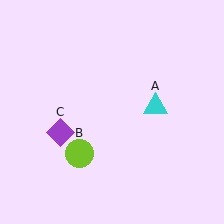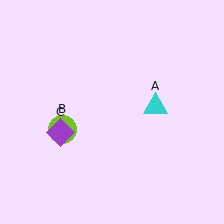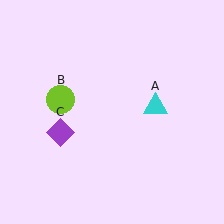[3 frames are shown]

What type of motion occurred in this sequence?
The lime circle (object B) rotated clockwise around the center of the scene.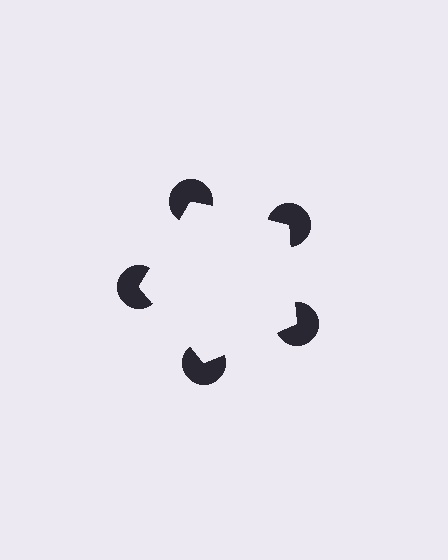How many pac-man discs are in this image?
There are 5 — one at each vertex of the illusory pentagon.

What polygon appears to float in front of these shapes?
An illusory pentagon — its edges are inferred from the aligned wedge cuts in the pac-man discs, not physically drawn.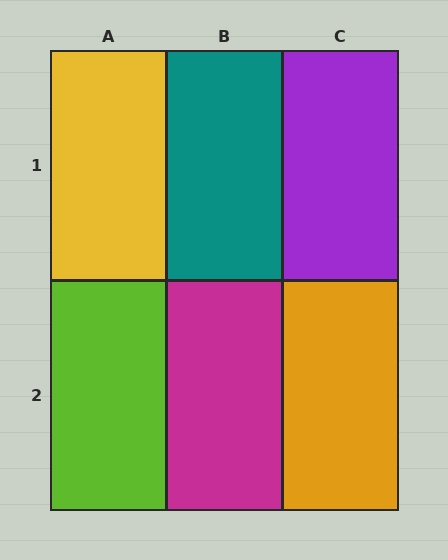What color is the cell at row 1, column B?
Teal.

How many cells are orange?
1 cell is orange.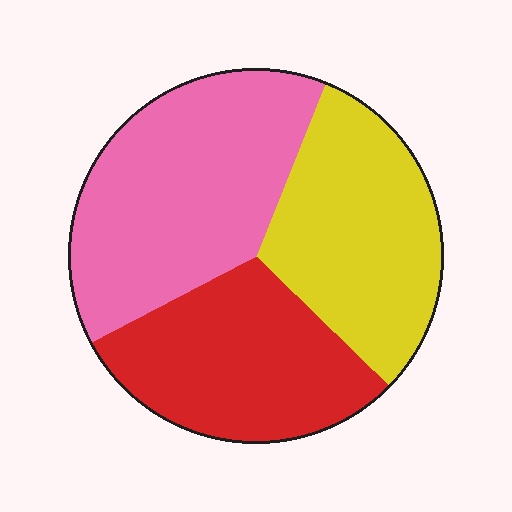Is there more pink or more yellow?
Pink.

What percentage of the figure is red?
Red takes up about one third (1/3) of the figure.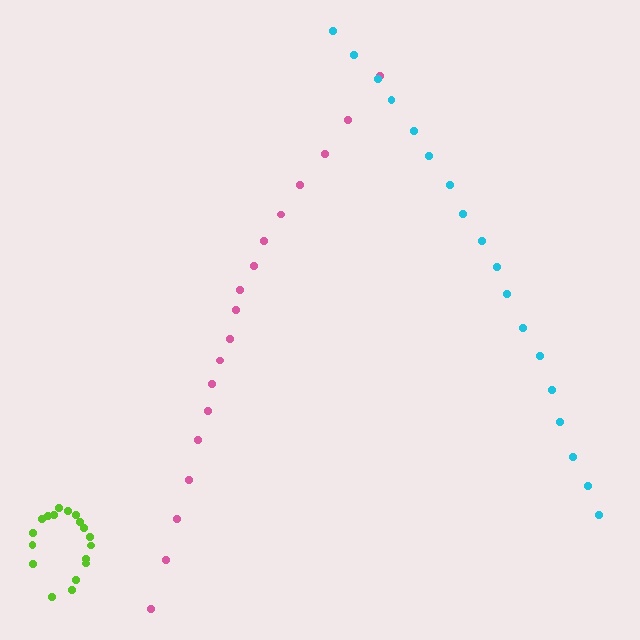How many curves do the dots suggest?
There are 3 distinct paths.